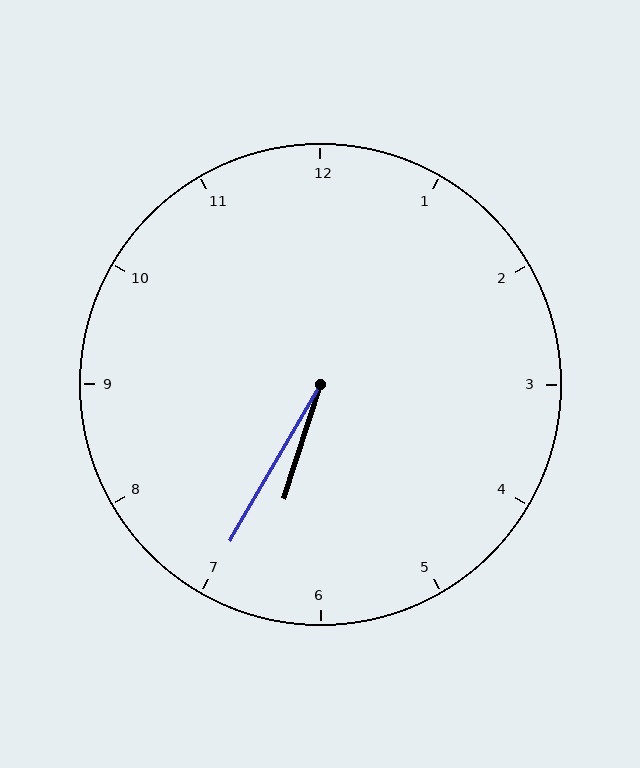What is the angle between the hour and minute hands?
Approximately 12 degrees.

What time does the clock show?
6:35.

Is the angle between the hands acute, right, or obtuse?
It is acute.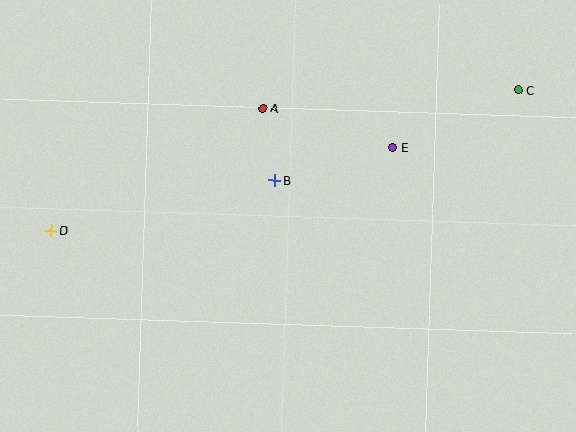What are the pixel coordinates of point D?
Point D is at (51, 230).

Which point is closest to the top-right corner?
Point C is closest to the top-right corner.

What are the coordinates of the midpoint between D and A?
The midpoint between D and A is at (157, 169).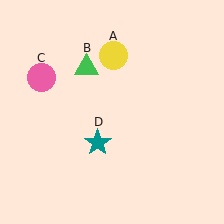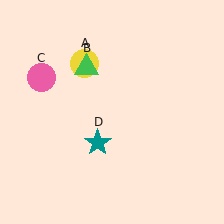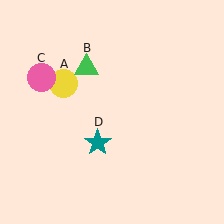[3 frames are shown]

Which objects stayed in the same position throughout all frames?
Green triangle (object B) and pink circle (object C) and teal star (object D) remained stationary.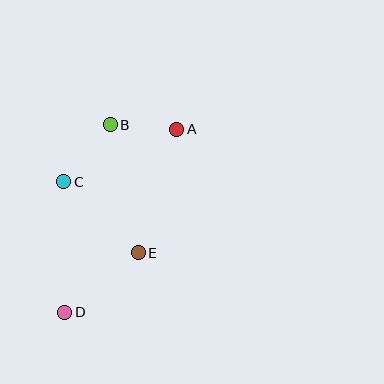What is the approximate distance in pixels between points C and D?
The distance between C and D is approximately 130 pixels.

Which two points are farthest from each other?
Points A and D are farthest from each other.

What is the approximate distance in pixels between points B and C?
The distance between B and C is approximately 74 pixels.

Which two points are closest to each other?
Points A and B are closest to each other.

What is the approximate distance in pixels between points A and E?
The distance between A and E is approximately 129 pixels.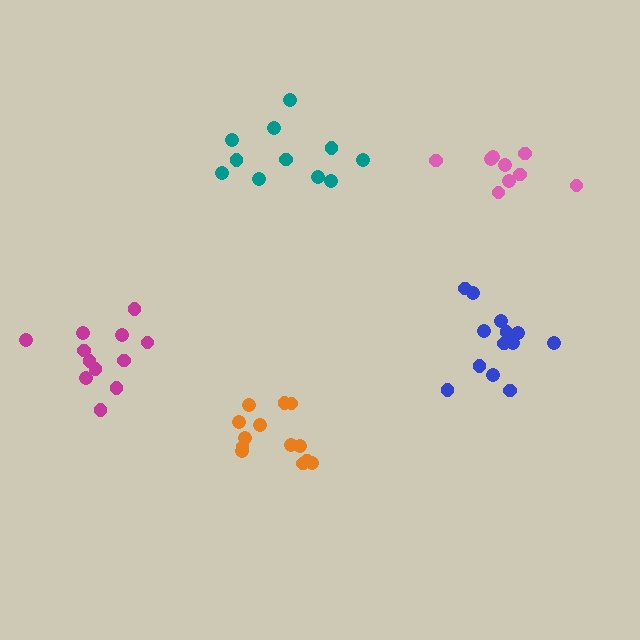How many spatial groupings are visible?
There are 5 spatial groupings.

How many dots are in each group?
Group 1: 9 dots, Group 2: 13 dots, Group 3: 11 dots, Group 4: 13 dots, Group 5: 12 dots (58 total).